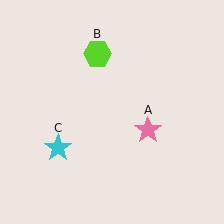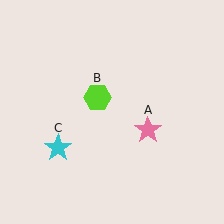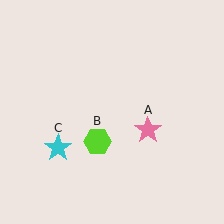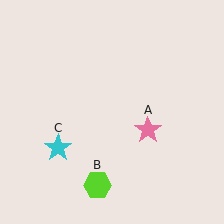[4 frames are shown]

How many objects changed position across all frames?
1 object changed position: lime hexagon (object B).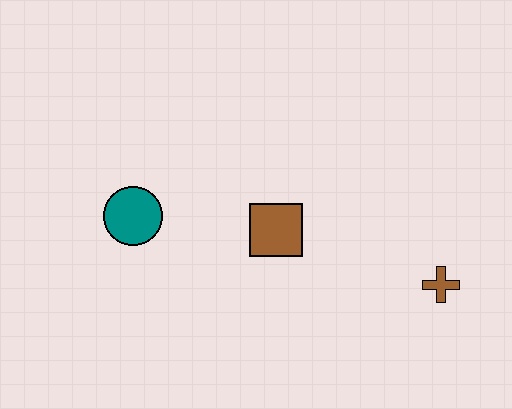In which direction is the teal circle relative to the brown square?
The teal circle is to the left of the brown square.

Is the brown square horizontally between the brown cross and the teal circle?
Yes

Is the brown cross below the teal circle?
Yes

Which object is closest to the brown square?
The teal circle is closest to the brown square.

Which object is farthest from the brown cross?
The teal circle is farthest from the brown cross.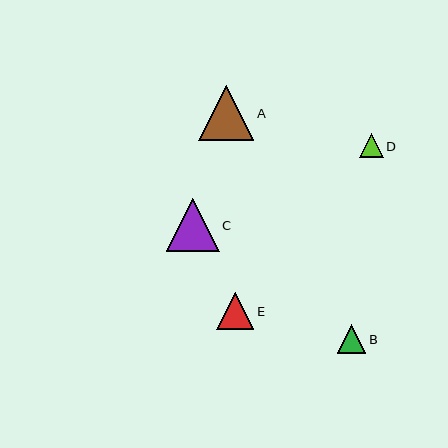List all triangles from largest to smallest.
From largest to smallest: A, C, E, B, D.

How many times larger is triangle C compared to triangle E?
Triangle C is approximately 1.4 times the size of triangle E.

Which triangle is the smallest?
Triangle D is the smallest with a size of approximately 24 pixels.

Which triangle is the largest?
Triangle A is the largest with a size of approximately 55 pixels.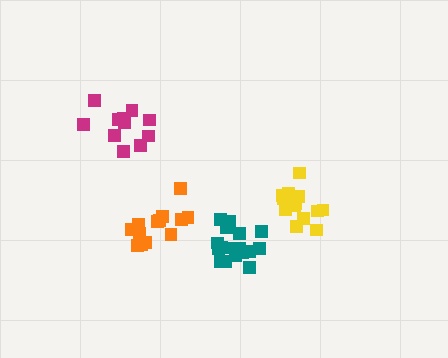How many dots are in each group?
Group 1: 14 dots, Group 2: 17 dots, Group 3: 13 dots, Group 4: 11 dots (55 total).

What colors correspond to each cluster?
The clusters are colored: yellow, teal, orange, magenta.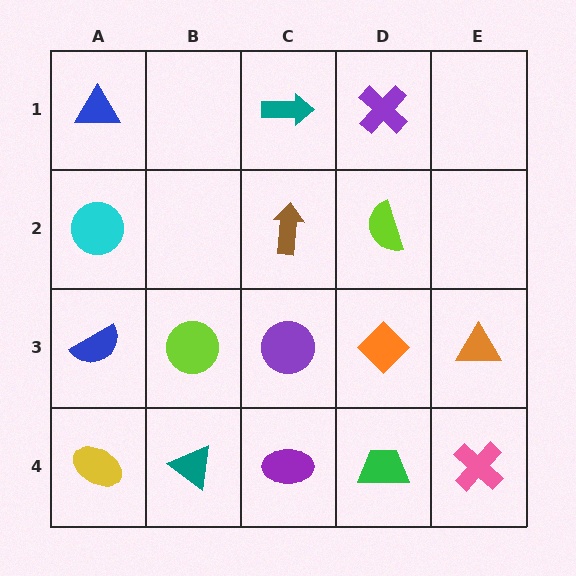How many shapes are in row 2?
3 shapes.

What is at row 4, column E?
A pink cross.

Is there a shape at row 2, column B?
No, that cell is empty.